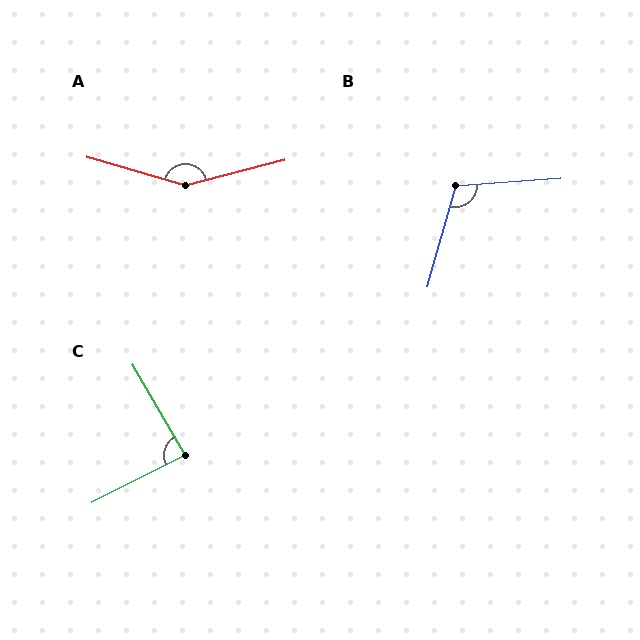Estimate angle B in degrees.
Approximately 109 degrees.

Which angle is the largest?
A, at approximately 149 degrees.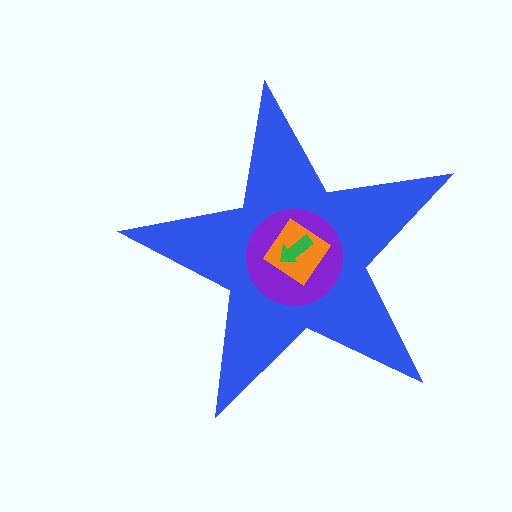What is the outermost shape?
The blue star.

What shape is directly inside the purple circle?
The orange diamond.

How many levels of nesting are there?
4.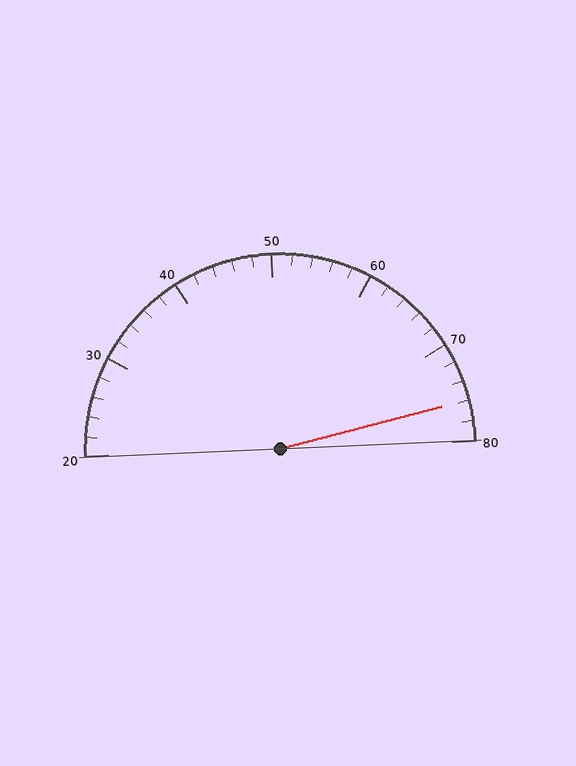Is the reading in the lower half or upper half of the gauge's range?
The reading is in the upper half of the range (20 to 80).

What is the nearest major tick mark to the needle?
The nearest major tick mark is 80.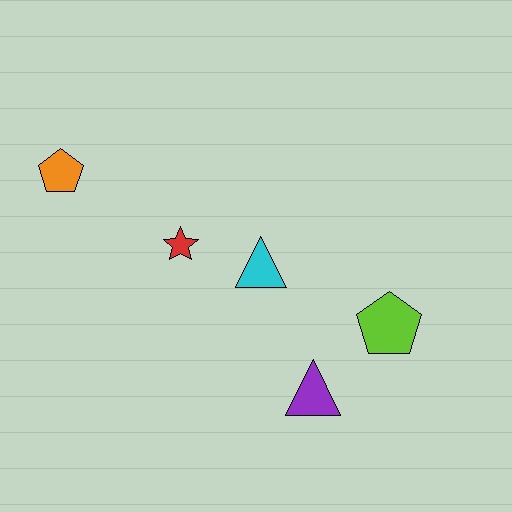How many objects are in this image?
There are 5 objects.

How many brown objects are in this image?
There are no brown objects.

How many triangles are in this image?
There are 2 triangles.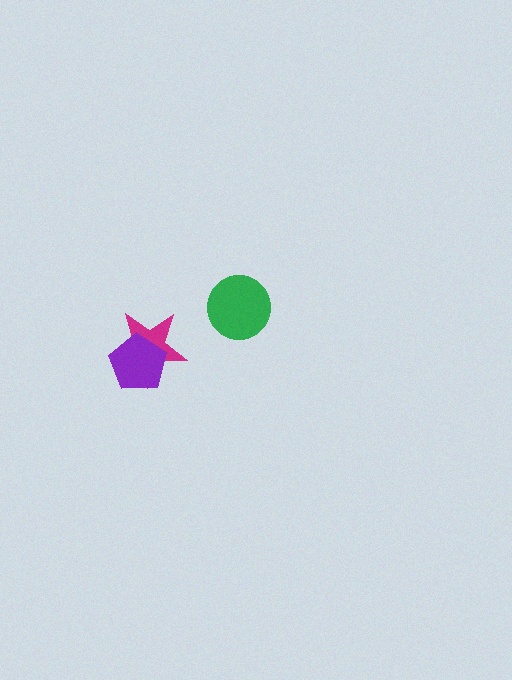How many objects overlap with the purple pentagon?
1 object overlaps with the purple pentagon.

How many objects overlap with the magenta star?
1 object overlaps with the magenta star.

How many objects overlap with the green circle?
0 objects overlap with the green circle.